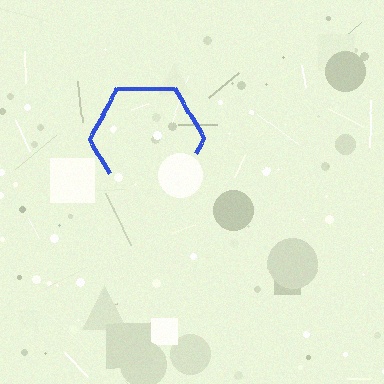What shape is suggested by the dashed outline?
The dashed outline suggests a hexagon.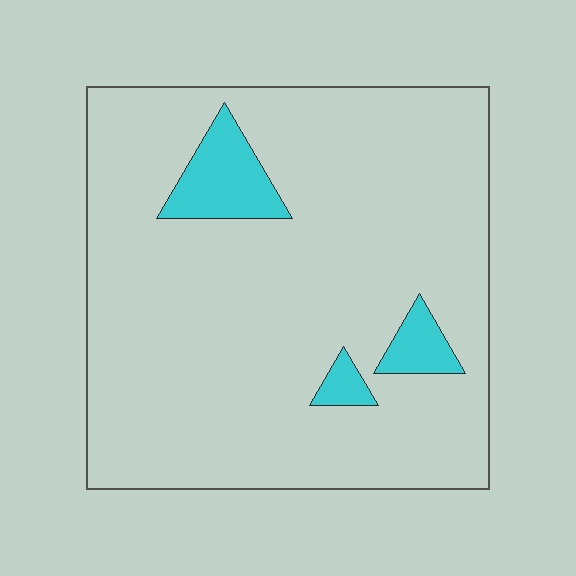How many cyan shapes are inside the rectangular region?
3.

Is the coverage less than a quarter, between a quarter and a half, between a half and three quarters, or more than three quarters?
Less than a quarter.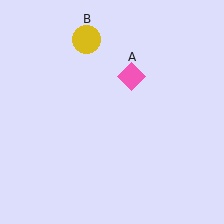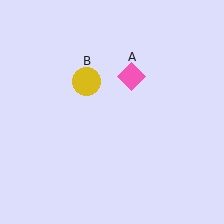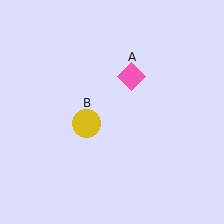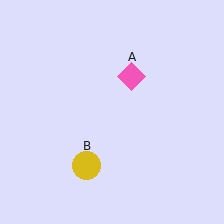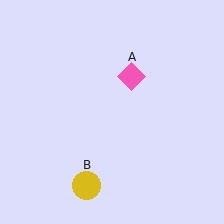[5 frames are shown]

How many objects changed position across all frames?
1 object changed position: yellow circle (object B).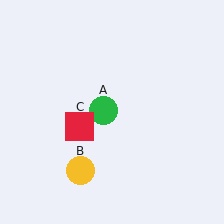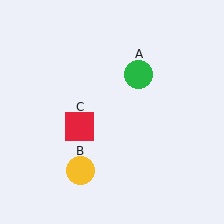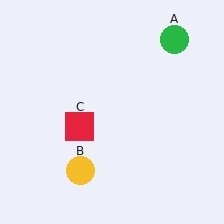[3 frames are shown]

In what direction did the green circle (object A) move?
The green circle (object A) moved up and to the right.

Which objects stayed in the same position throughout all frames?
Yellow circle (object B) and red square (object C) remained stationary.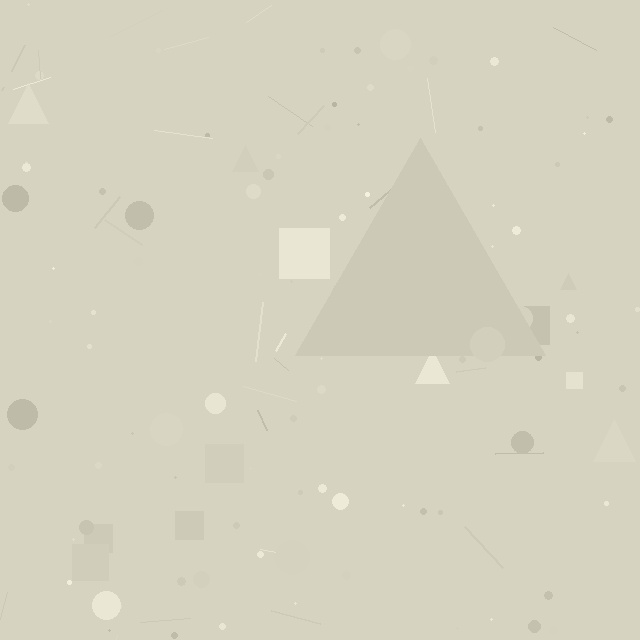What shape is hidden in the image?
A triangle is hidden in the image.